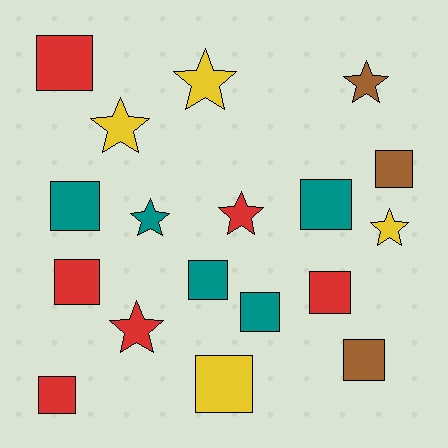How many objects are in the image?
There are 18 objects.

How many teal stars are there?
There is 1 teal star.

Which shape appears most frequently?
Square, with 11 objects.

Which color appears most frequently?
Red, with 6 objects.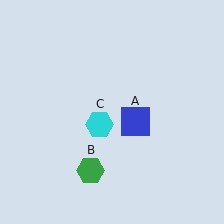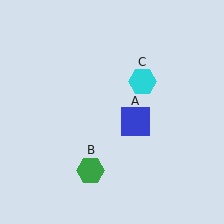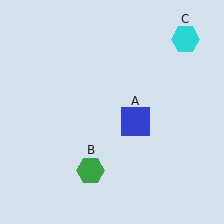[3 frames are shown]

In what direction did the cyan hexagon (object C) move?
The cyan hexagon (object C) moved up and to the right.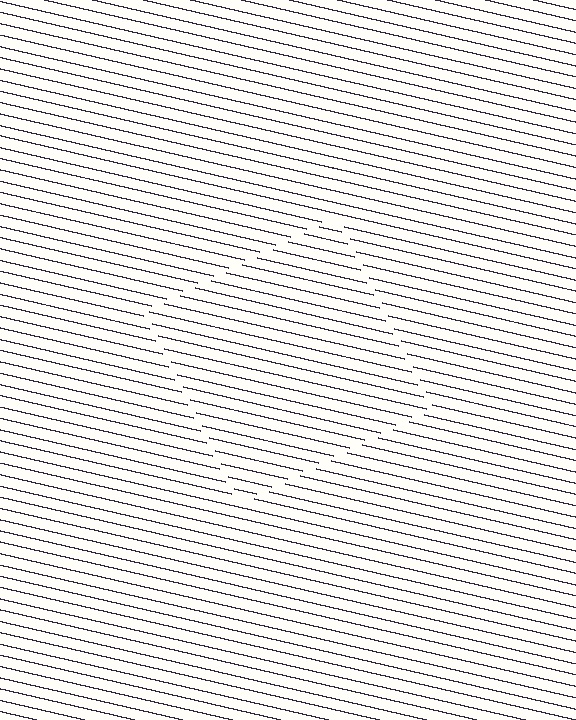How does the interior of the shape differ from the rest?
The interior of the shape contains the same grating, shifted by half a period — the contour is defined by the phase discontinuity where line-ends from the inner and outer gratings abut.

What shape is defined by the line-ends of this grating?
An illusory square. The interior of the shape contains the same grating, shifted by half a period — the contour is defined by the phase discontinuity where line-ends from the inner and outer gratings abut.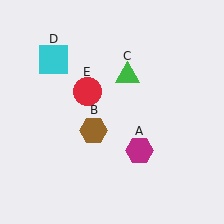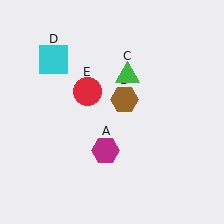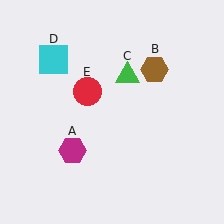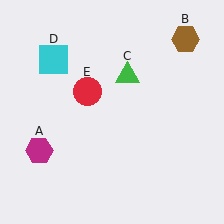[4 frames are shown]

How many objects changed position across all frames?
2 objects changed position: magenta hexagon (object A), brown hexagon (object B).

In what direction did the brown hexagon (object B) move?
The brown hexagon (object B) moved up and to the right.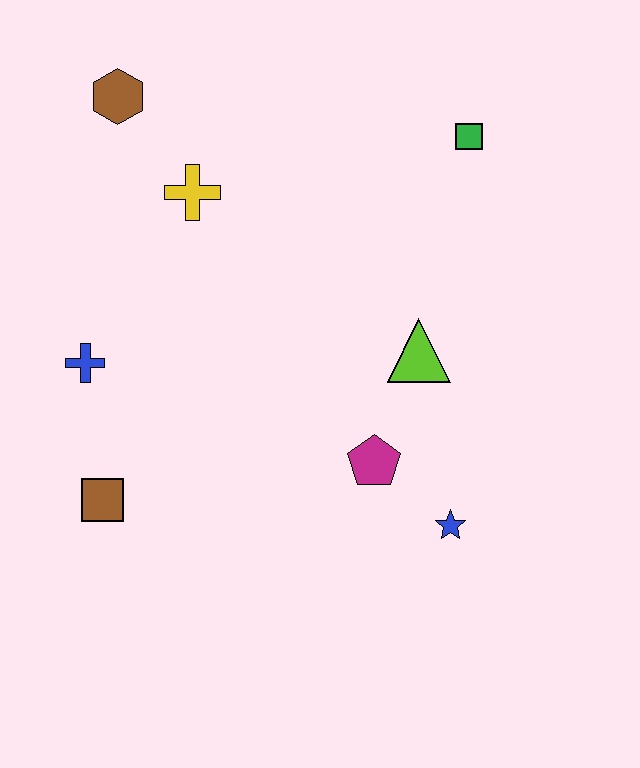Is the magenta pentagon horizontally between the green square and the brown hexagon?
Yes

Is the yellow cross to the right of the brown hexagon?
Yes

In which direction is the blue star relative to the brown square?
The blue star is to the right of the brown square.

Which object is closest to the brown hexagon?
The yellow cross is closest to the brown hexagon.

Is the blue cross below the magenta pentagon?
No